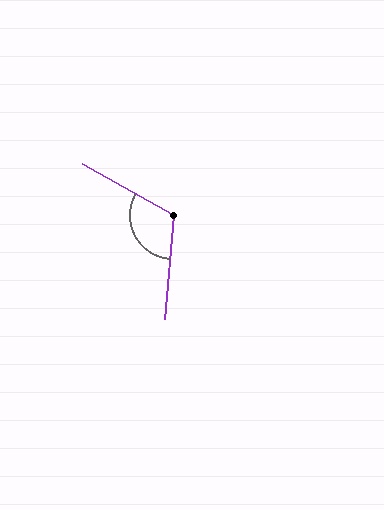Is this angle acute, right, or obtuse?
It is obtuse.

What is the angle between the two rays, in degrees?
Approximately 114 degrees.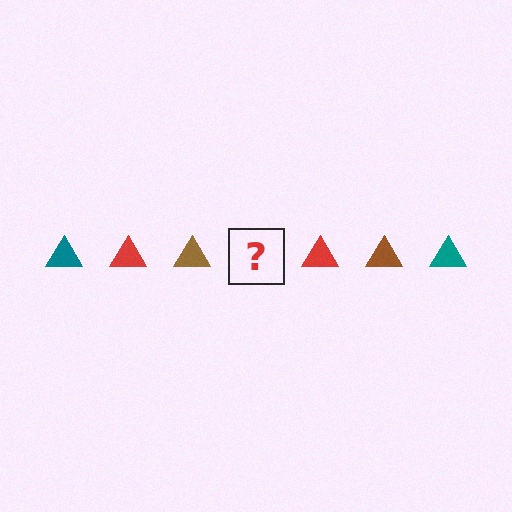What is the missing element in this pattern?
The missing element is a teal triangle.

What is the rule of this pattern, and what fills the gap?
The rule is that the pattern cycles through teal, red, brown triangles. The gap should be filled with a teal triangle.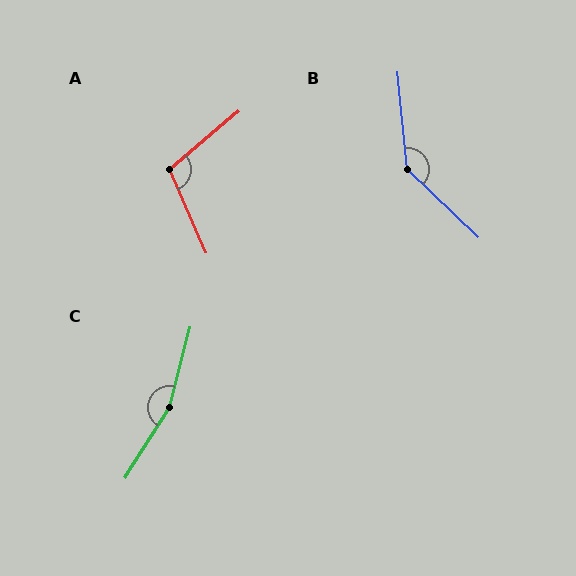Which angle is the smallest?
A, at approximately 107 degrees.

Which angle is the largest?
C, at approximately 162 degrees.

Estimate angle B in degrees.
Approximately 139 degrees.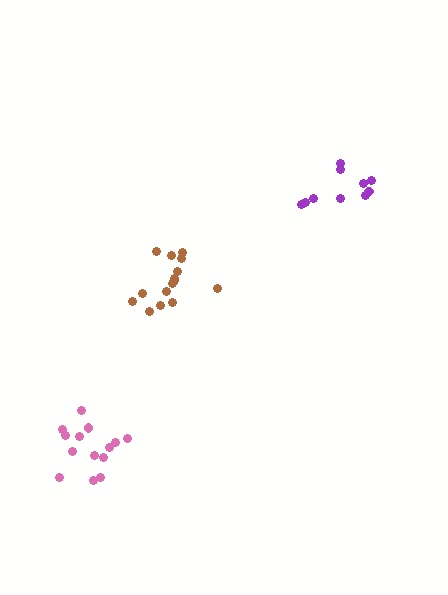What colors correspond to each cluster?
The clusters are colored: brown, pink, purple.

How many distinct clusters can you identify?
There are 3 distinct clusters.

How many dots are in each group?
Group 1: 15 dots, Group 2: 14 dots, Group 3: 10 dots (39 total).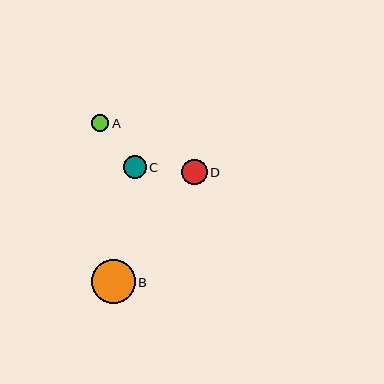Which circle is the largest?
Circle B is the largest with a size of approximately 44 pixels.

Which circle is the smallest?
Circle A is the smallest with a size of approximately 17 pixels.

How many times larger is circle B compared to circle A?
Circle B is approximately 2.5 times the size of circle A.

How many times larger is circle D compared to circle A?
Circle D is approximately 1.4 times the size of circle A.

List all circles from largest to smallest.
From largest to smallest: B, D, C, A.